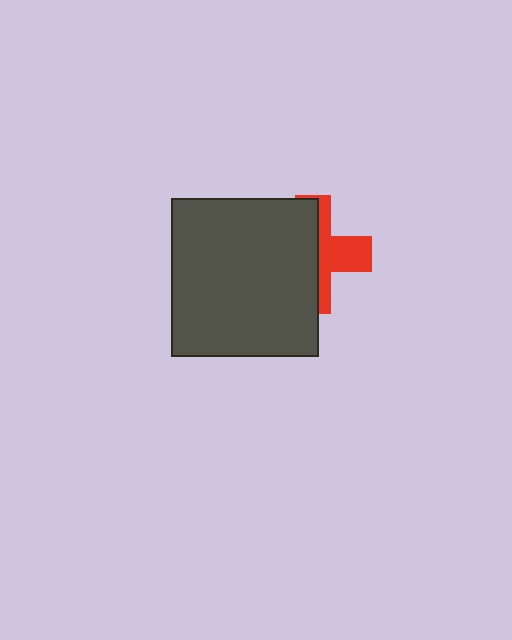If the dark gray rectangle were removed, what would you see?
You would see the complete red cross.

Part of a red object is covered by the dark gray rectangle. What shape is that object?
It is a cross.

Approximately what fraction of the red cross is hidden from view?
Roughly 60% of the red cross is hidden behind the dark gray rectangle.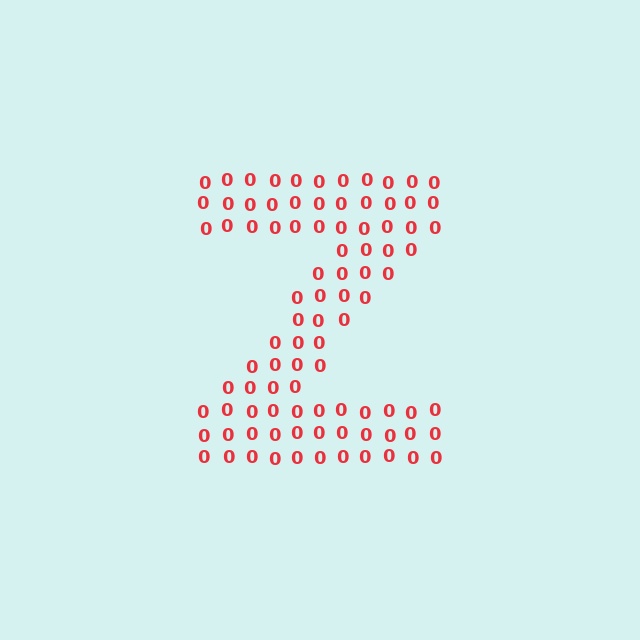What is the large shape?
The large shape is the letter Z.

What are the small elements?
The small elements are digit 0's.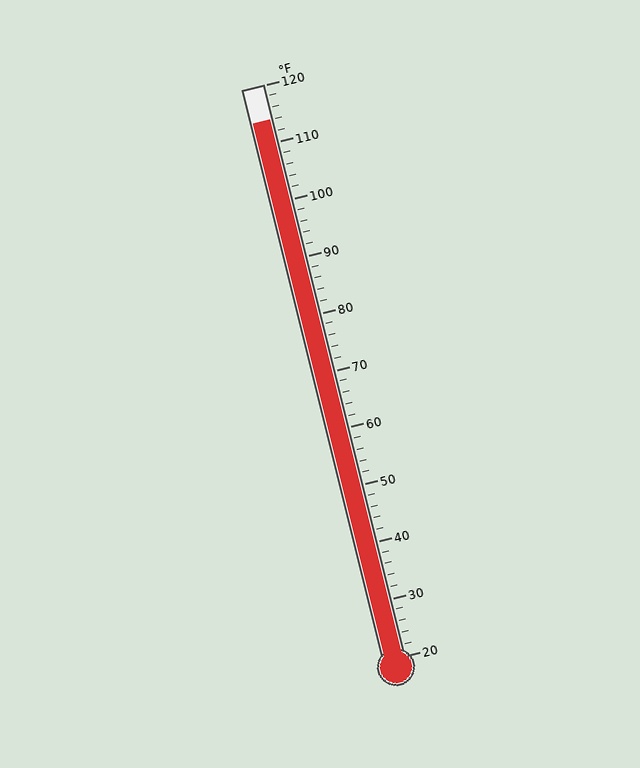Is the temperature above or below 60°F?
The temperature is above 60°F.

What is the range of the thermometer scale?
The thermometer scale ranges from 20°F to 120°F.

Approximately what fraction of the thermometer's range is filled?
The thermometer is filled to approximately 95% of its range.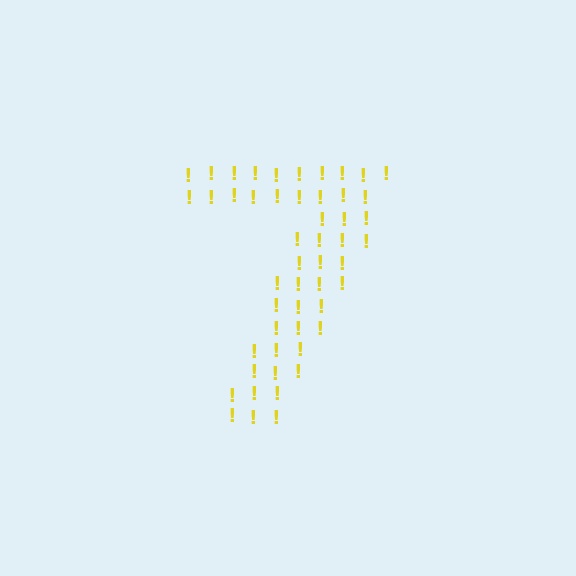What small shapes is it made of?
It is made of small exclamation marks.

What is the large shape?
The large shape is the digit 7.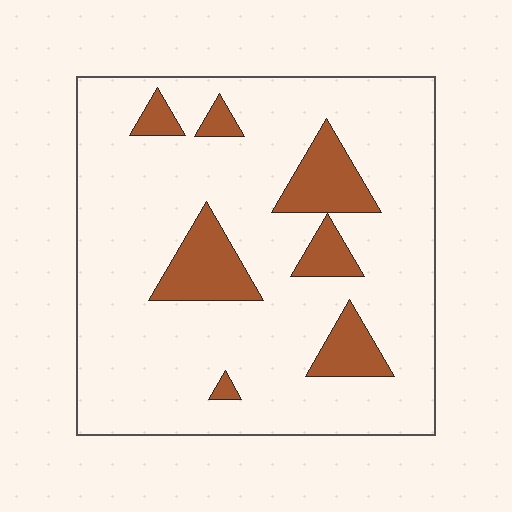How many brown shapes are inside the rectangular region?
7.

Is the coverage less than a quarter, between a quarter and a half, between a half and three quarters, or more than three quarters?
Less than a quarter.